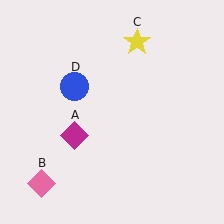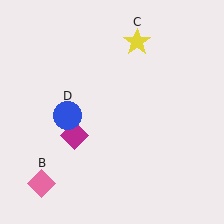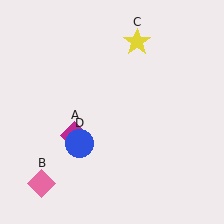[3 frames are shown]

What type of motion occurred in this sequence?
The blue circle (object D) rotated counterclockwise around the center of the scene.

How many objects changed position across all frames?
1 object changed position: blue circle (object D).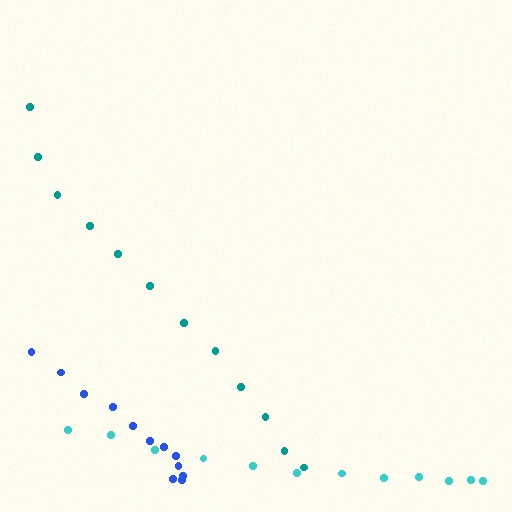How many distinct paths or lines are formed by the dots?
There are 3 distinct paths.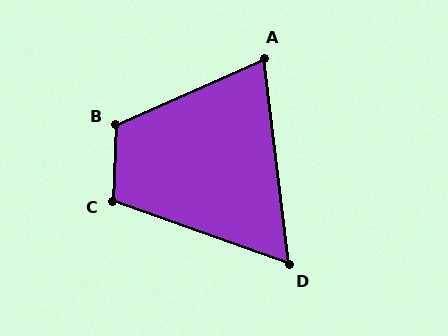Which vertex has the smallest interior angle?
D, at approximately 63 degrees.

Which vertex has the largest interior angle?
B, at approximately 117 degrees.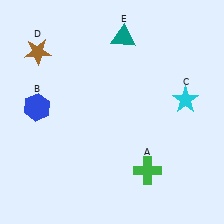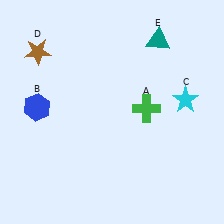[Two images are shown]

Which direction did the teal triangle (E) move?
The teal triangle (E) moved right.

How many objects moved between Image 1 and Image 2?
2 objects moved between the two images.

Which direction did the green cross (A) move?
The green cross (A) moved up.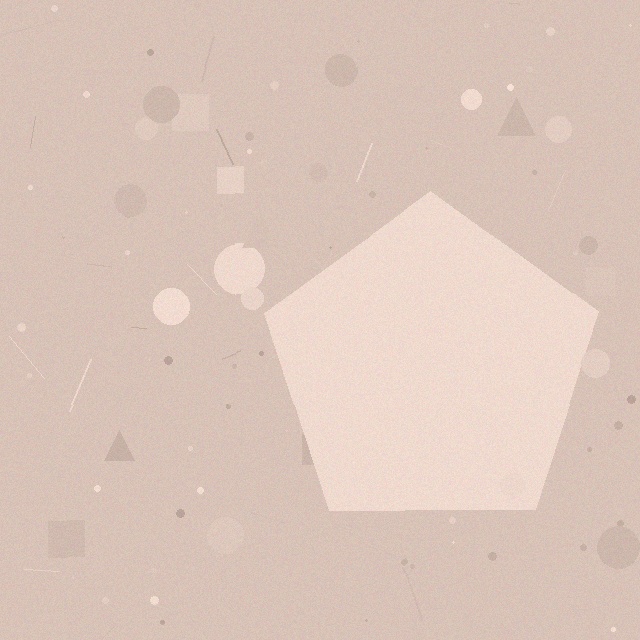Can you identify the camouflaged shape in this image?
The camouflaged shape is a pentagon.